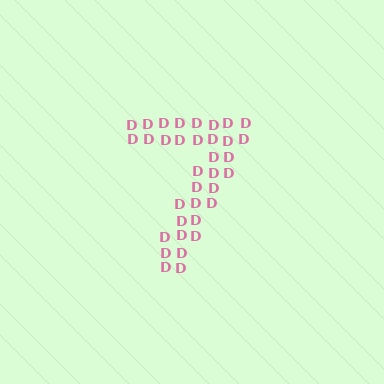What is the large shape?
The large shape is the digit 7.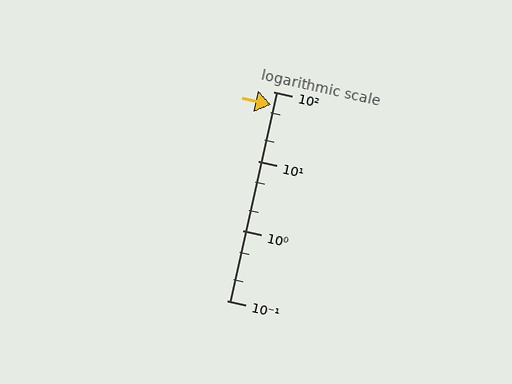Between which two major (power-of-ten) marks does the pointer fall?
The pointer is between 10 and 100.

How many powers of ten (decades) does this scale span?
The scale spans 3 decades, from 0.1 to 100.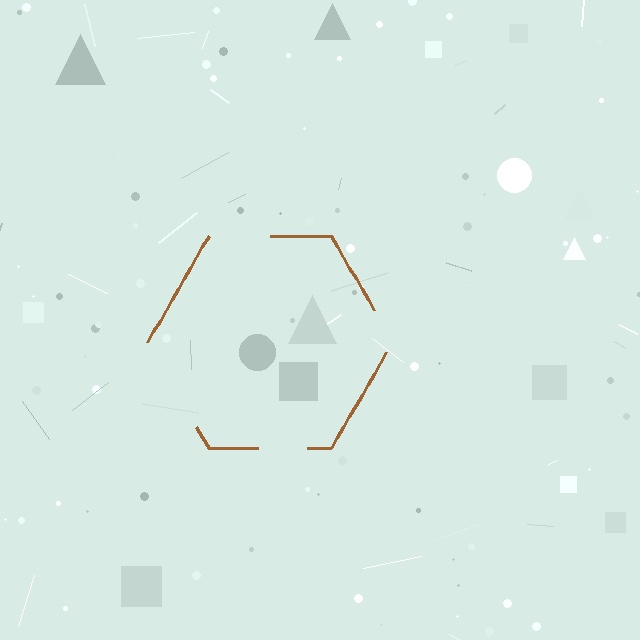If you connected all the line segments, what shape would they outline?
They would outline a hexagon.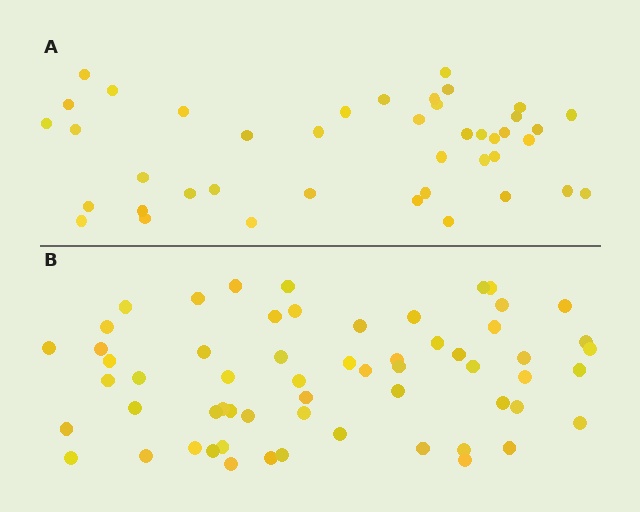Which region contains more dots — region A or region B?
Region B (the bottom region) has more dots.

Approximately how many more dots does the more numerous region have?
Region B has approximately 20 more dots than region A.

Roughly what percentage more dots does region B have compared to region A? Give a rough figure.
About 45% more.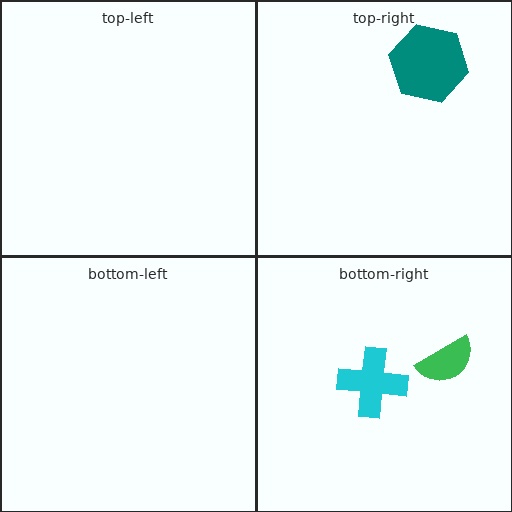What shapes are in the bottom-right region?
The cyan cross, the green semicircle.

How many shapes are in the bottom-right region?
2.